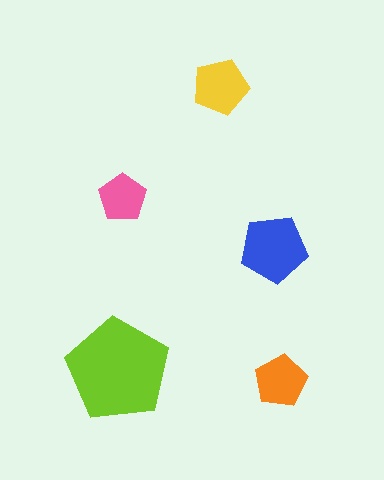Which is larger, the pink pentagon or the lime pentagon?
The lime one.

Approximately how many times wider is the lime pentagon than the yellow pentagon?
About 2 times wider.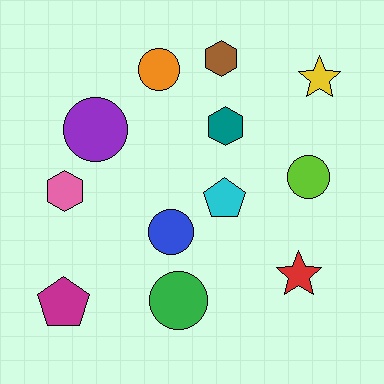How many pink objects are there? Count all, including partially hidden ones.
There is 1 pink object.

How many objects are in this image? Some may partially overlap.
There are 12 objects.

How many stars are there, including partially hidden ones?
There are 2 stars.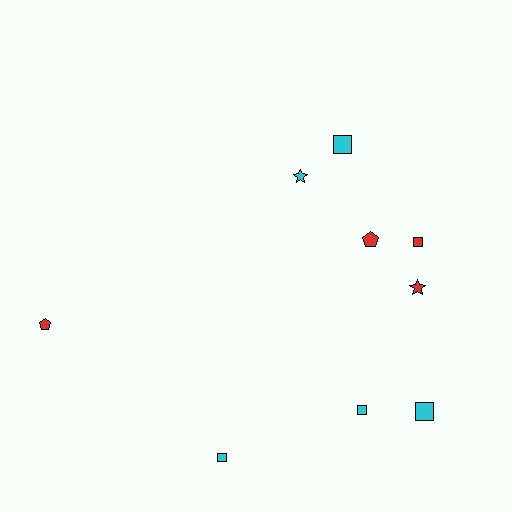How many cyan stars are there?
There is 1 cyan star.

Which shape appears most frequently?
Square, with 5 objects.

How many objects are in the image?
There are 9 objects.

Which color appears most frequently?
Cyan, with 5 objects.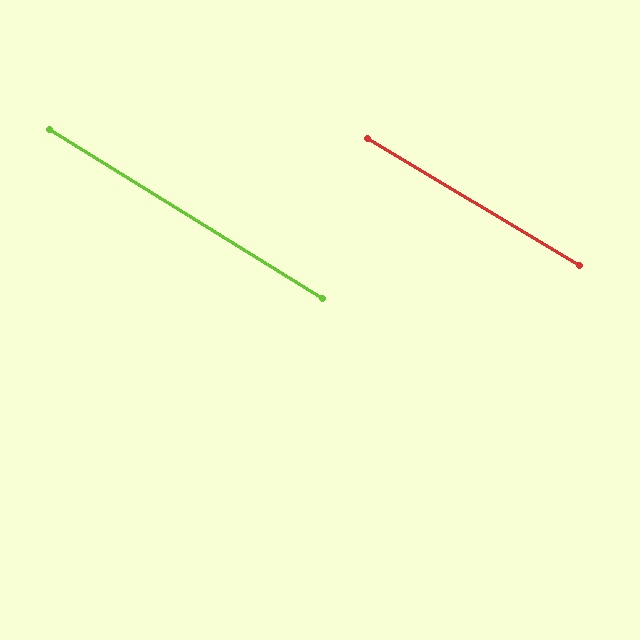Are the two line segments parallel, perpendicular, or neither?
Parallel — their directions differ by only 0.7°.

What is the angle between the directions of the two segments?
Approximately 1 degree.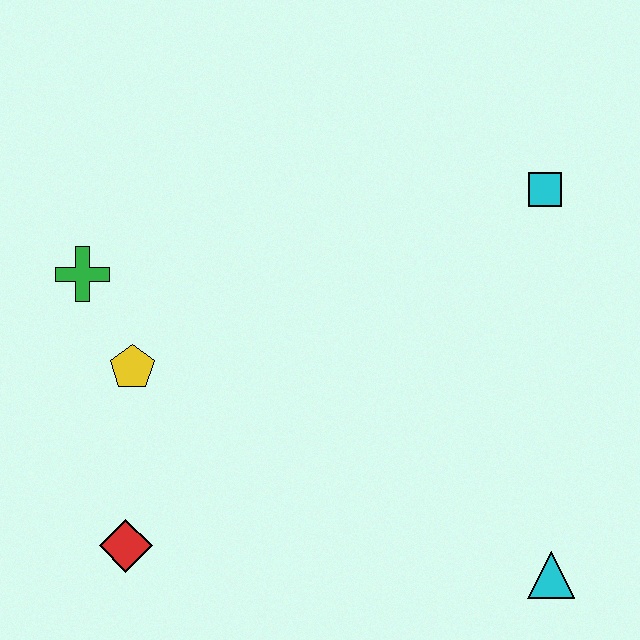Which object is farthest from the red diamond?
The cyan square is farthest from the red diamond.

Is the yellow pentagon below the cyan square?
Yes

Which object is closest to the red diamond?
The yellow pentagon is closest to the red diamond.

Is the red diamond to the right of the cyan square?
No